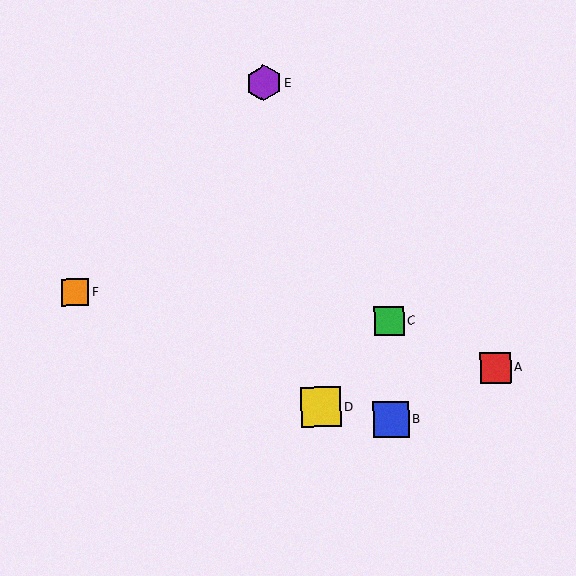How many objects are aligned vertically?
2 objects (B, C) are aligned vertically.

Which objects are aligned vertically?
Objects B, C are aligned vertically.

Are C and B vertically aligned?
Yes, both are at x≈389.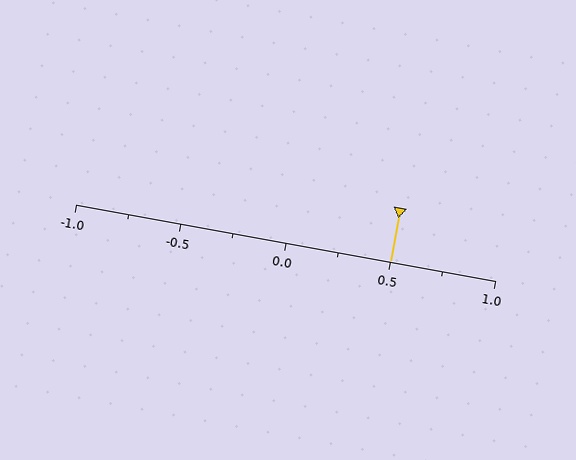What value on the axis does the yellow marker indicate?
The marker indicates approximately 0.5.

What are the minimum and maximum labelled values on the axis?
The axis runs from -1.0 to 1.0.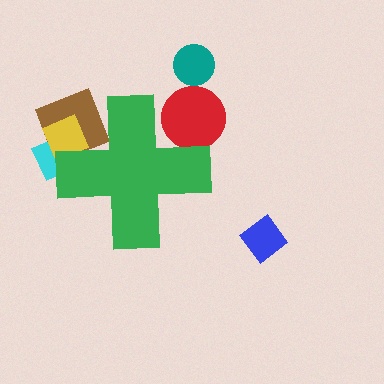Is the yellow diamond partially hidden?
Yes, the yellow diamond is partially hidden behind the green cross.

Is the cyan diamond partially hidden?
Yes, the cyan diamond is partially hidden behind the green cross.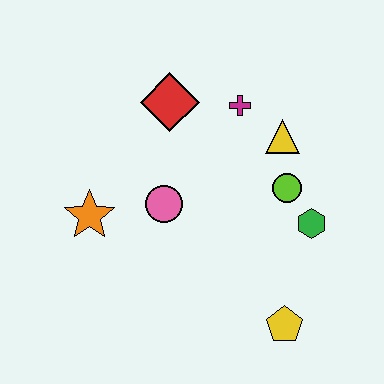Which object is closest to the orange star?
The pink circle is closest to the orange star.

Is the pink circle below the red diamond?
Yes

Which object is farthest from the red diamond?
The yellow pentagon is farthest from the red diamond.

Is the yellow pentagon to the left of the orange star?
No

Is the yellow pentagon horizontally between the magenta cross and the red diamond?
No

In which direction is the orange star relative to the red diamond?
The orange star is below the red diamond.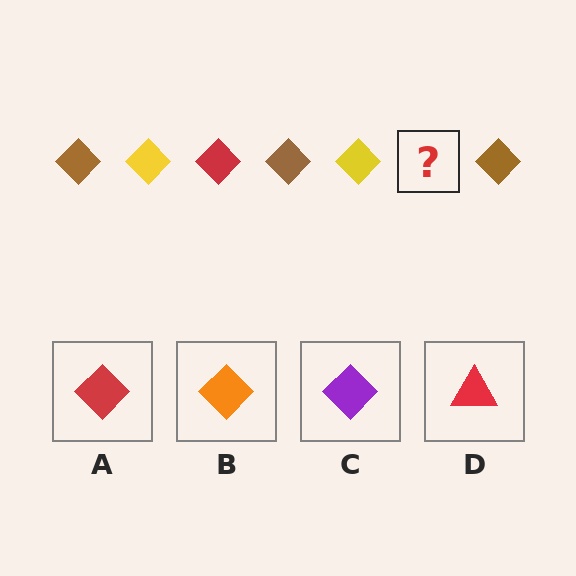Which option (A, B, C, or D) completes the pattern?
A.